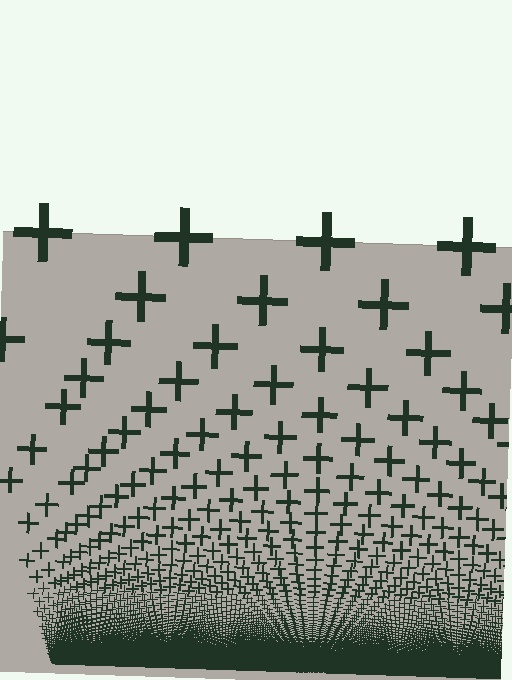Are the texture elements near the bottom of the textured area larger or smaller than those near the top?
Smaller. The gradient is inverted — elements near the bottom are smaller and denser.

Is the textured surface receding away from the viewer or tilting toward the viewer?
The surface appears to tilt toward the viewer. Texture elements get larger and sparser toward the top.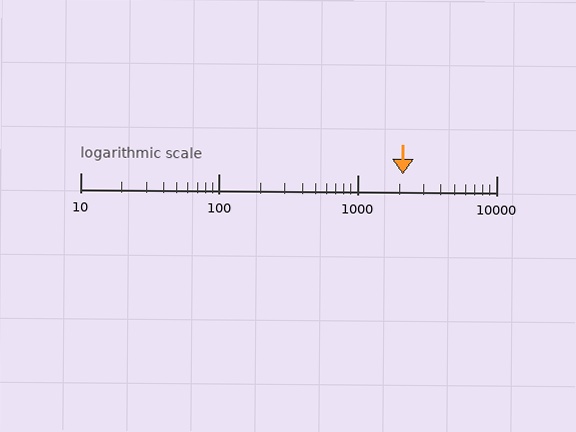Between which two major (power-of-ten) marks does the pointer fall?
The pointer is between 1000 and 10000.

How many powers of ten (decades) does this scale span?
The scale spans 3 decades, from 10 to 10000.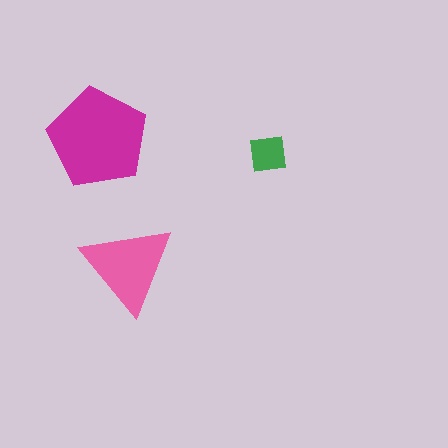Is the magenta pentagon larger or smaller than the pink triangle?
Larger.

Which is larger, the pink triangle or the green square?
The pink triangle.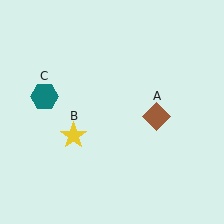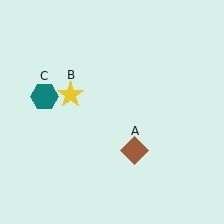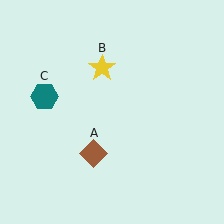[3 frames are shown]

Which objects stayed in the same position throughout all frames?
Teal hexagon (object C) remained stationary.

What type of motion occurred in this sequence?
The brown diamond (object A), yellow star (object B) rotated clockwise around the center of the scene.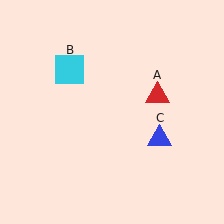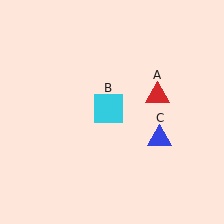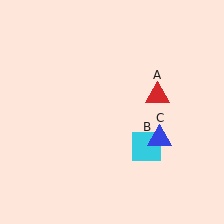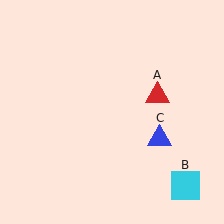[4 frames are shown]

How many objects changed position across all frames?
1 object changed position: cyan square (object B).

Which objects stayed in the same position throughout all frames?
Red triangle (object A) and blue triangle (object C) remained stationary.